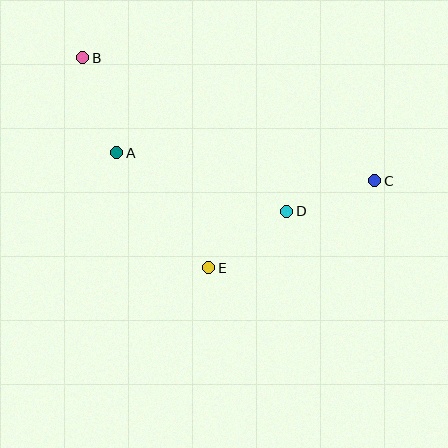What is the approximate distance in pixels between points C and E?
The distance between C and E is approximately 188 pixels.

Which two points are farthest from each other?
Points B and C are farthest from each other.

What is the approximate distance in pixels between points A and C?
The distance between A and C is approximately 260 pixels.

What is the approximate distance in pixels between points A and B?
The distance between A and B is approximately 101 pixels.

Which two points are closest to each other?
Points C and D are closest to each other.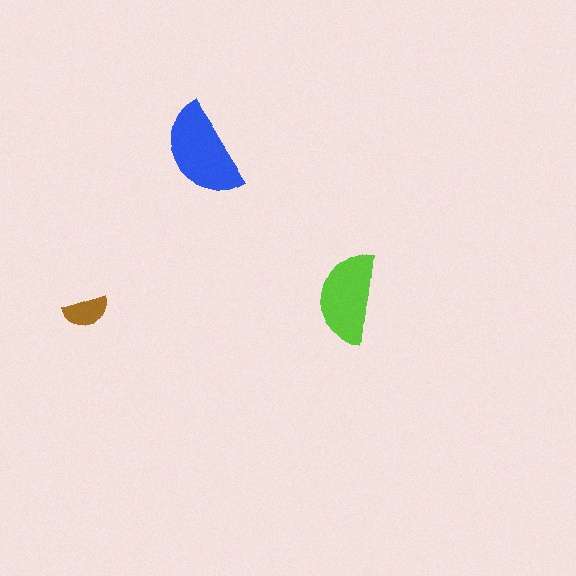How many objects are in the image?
There are 3 objects in the image.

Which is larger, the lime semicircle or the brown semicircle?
The lime one.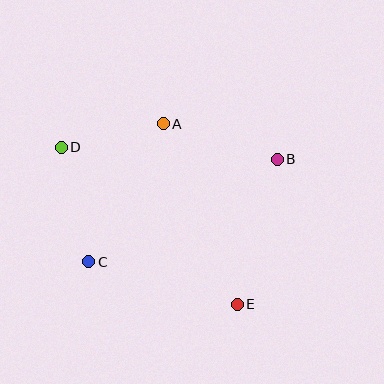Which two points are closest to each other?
Points A and D are closest to each other.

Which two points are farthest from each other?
Points D and E are farthest from each other.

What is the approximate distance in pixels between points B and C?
The distance between B and C is approximately 215 pixels.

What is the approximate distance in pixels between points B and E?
The distance between B and E is approximately 150 pixels.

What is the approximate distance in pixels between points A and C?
The distance between A and C is approximately 157 pixels.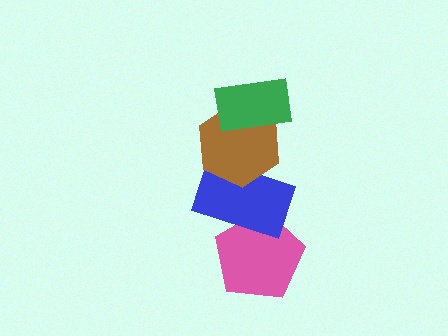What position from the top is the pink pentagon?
The pink pentagon is 4th from the top.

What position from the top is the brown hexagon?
The brown hexagon is 2nd from the top.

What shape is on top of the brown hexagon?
The green rectangle is on top of the brown hexagon.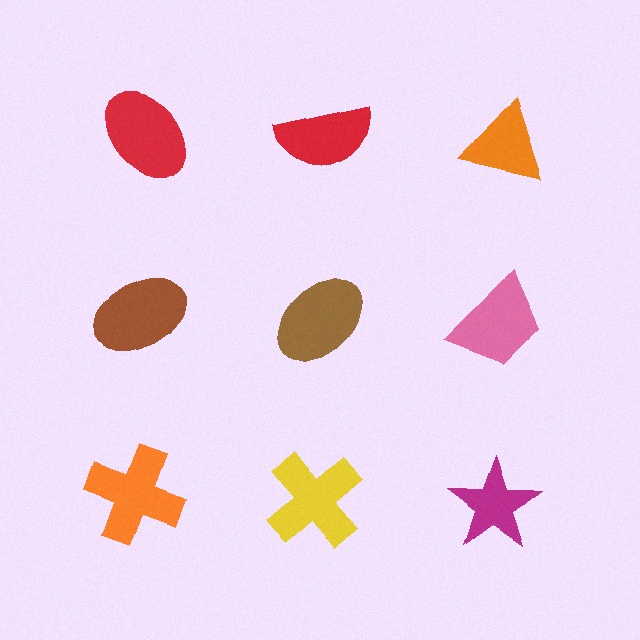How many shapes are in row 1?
3 shapes.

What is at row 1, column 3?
An orange triangle.